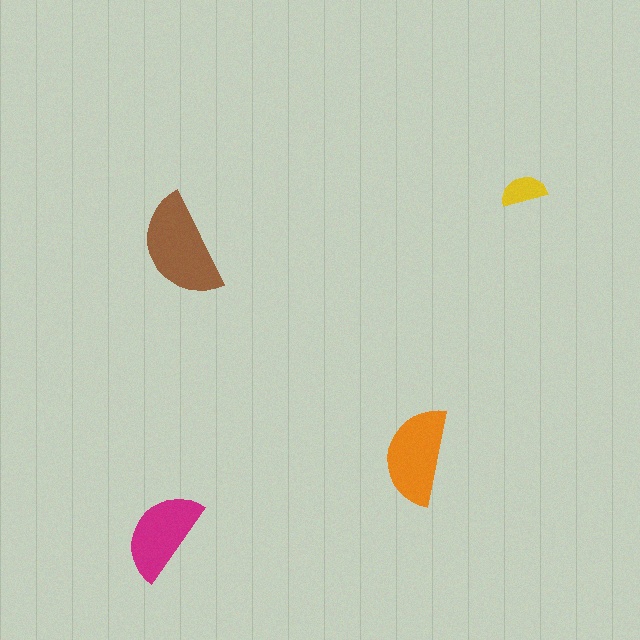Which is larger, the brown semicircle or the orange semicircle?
The brown one.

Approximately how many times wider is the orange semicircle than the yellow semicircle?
About 2 times wider.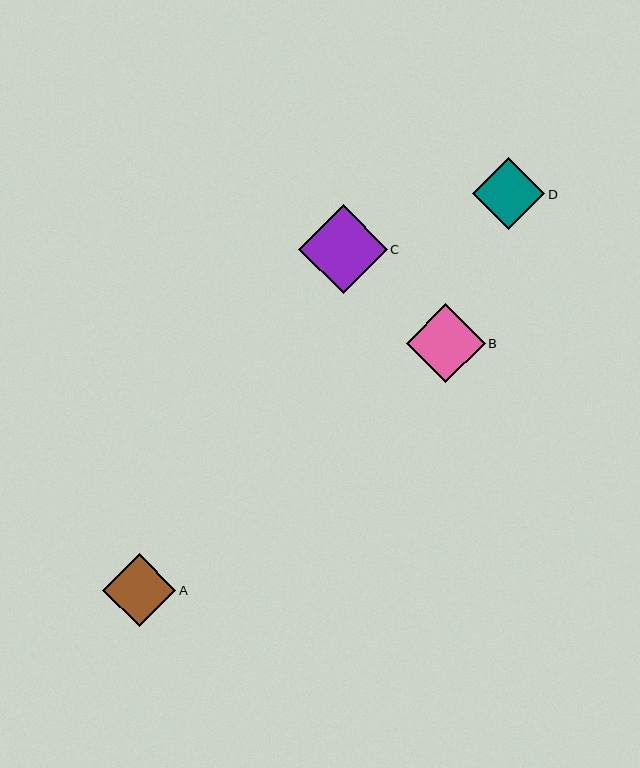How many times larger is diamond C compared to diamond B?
Diamond C is approximately 1.1 times the size of diamond B.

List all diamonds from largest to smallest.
From largest to smallest: C, B, A, D.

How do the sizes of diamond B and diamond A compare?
Diamond B and diamond A are approximately the same size.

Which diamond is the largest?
Diamond C is the largest with a size of approximately 89 pixels.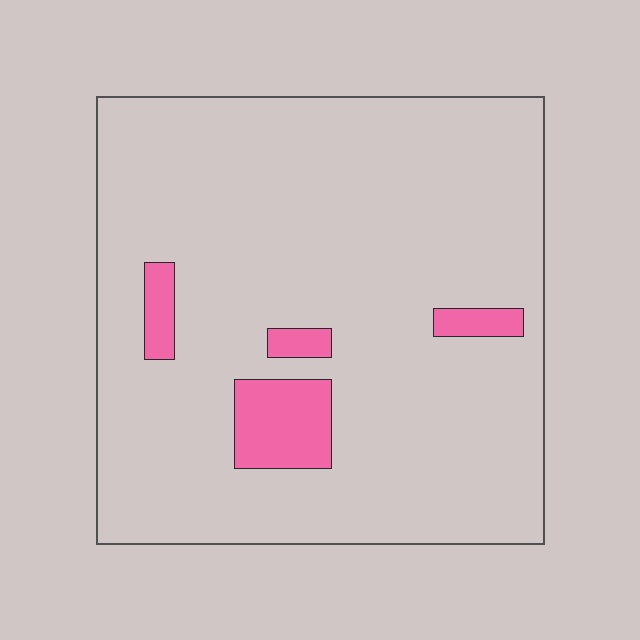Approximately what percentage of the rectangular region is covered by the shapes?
Approximately 10%.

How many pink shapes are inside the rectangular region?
4.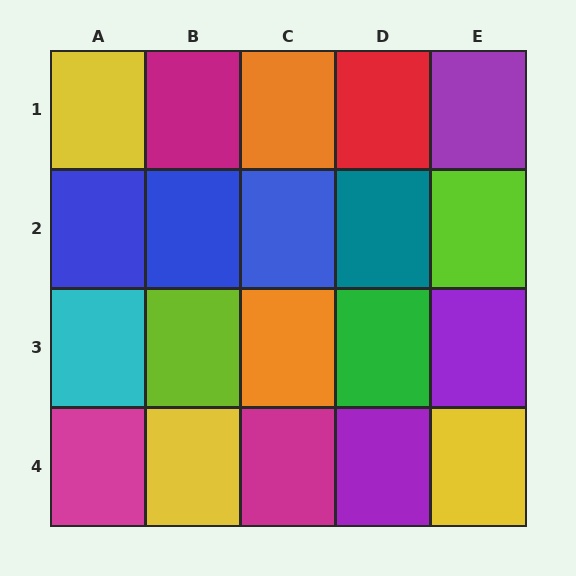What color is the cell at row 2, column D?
Teal.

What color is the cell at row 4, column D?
Purple.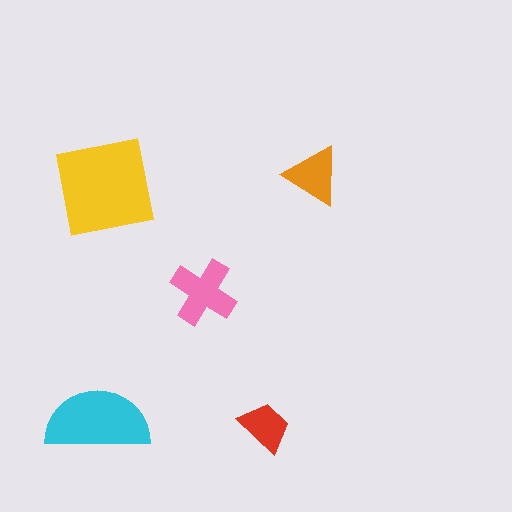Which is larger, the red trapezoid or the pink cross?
The pink cross.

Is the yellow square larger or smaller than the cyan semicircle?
Larger.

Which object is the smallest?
The red trapezoid.